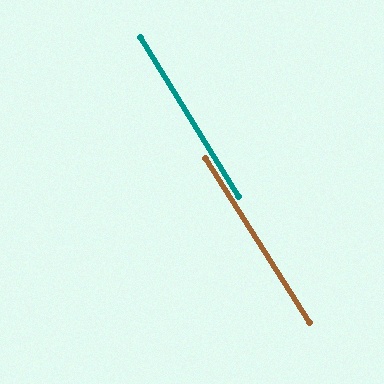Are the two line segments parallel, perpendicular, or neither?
Parallel — their directions differ by only 0.4°.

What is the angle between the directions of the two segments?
Approximately 0 degrees.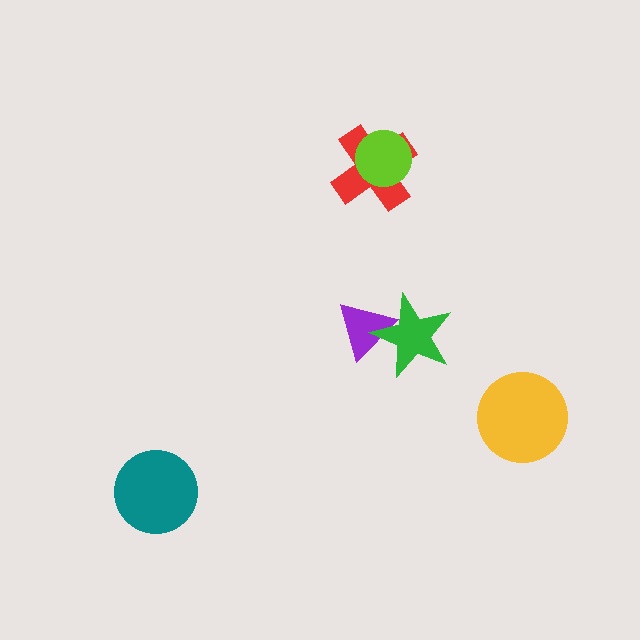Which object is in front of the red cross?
The lime circle is in front of the red cross.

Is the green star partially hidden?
No, no other shape covers it.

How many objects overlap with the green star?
1 object overlaps with the green star.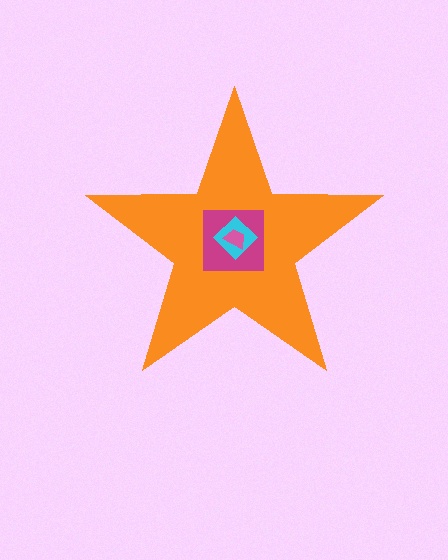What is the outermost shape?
The orange star.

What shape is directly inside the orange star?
The magenta square.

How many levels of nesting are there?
4.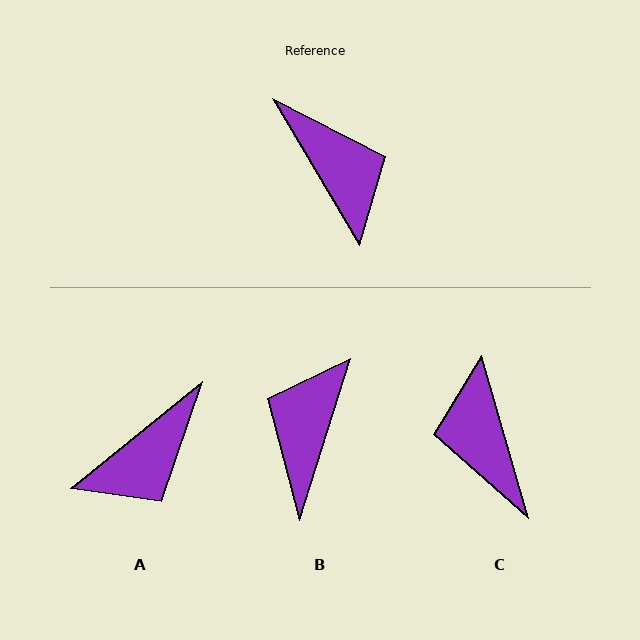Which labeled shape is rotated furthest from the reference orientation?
C, about 166 degrees away.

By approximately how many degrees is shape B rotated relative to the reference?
Approximately 132 degrees counter-clockwise.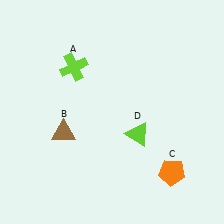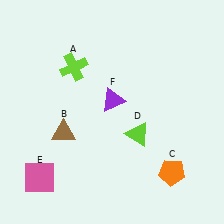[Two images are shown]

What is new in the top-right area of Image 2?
A purple triangle (F) was added in the top-right area of Image 2.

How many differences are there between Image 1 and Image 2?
There are 2 differences between the two images.